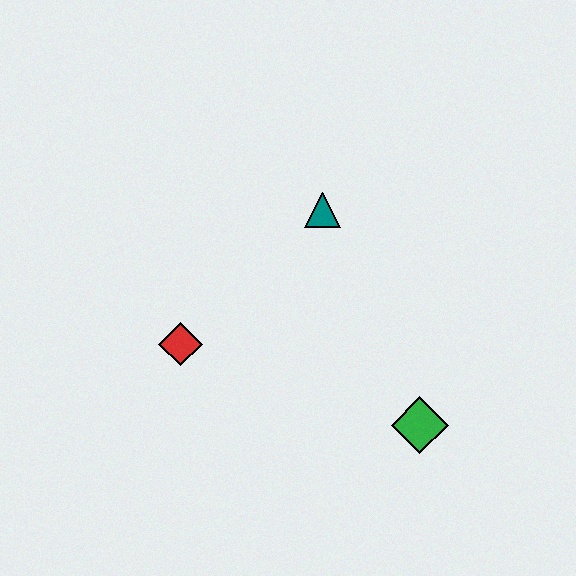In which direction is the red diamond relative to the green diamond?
The red diamond is to the left of the green diamond.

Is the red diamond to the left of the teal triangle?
Yes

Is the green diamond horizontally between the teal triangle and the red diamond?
No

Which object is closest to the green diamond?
The teal triangle is closest to the green diamond.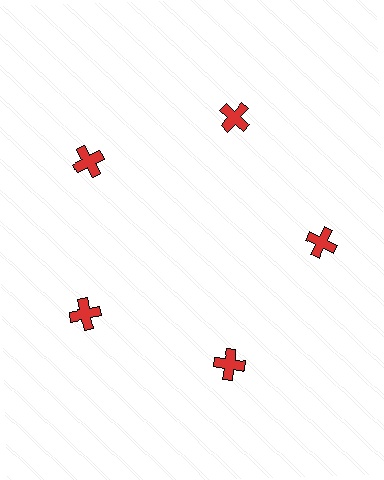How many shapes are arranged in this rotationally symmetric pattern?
There are 5 shapes, arranged in 5 groups of 1.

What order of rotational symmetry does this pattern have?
This pattern has 5-fold rotational symmetry.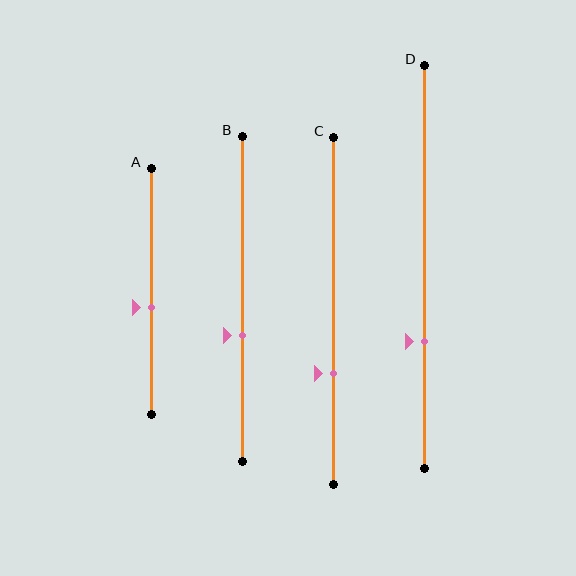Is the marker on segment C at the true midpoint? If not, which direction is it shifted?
No, the marker on segment C is shifted downward by about 18% of the segment length.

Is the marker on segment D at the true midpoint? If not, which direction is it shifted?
No, the marker on segment D is shifted downward by about 18% of the segment length.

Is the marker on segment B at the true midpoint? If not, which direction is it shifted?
No, the marker on segment B is shifted downward by about 11% of the segment length.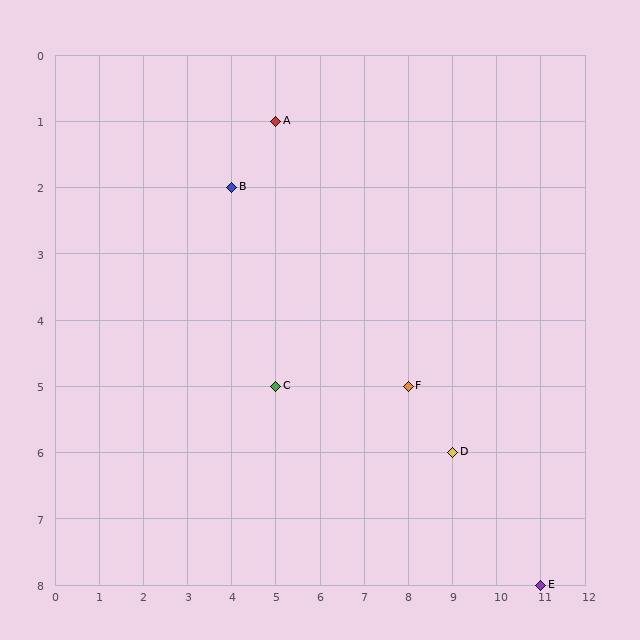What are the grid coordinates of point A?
Point A is at grid coordinates (5, 1).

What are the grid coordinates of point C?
Point C is at grid coordinates (5, 5).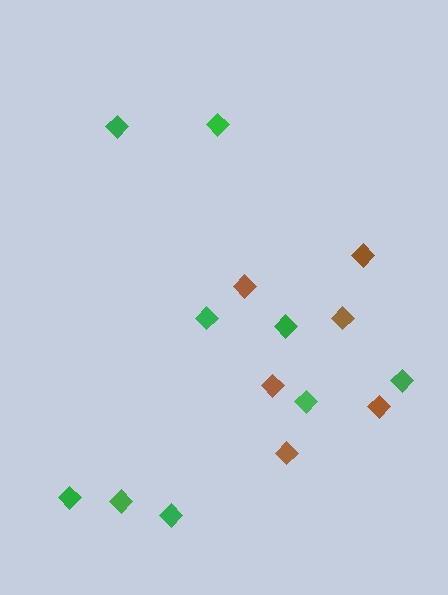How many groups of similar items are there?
There are 2 groups: one group of brown diamonds (6) and one group of green diamonds (9).